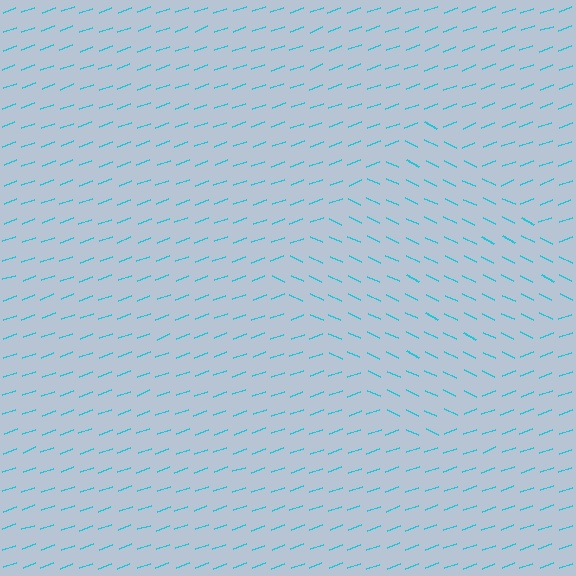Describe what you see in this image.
The image is filled with small cyan line segments. A diamond region in the image has lines oriented differently from the surrounding lines, creating a visible texture boundary.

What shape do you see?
I see a diamond.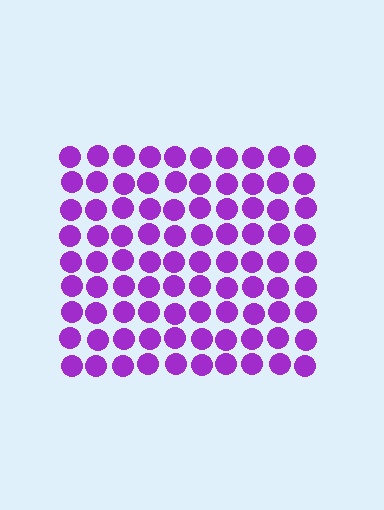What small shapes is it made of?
It is made of small circles.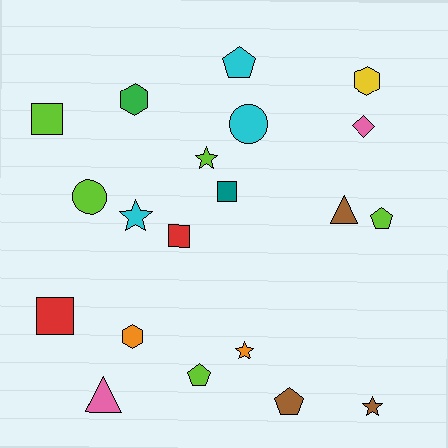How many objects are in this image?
There are 20 objects.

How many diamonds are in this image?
There is 1 diamond.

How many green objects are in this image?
There is 1 green object.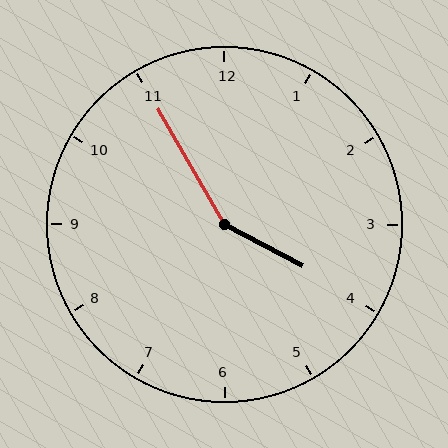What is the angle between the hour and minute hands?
Approximately 148 degrees.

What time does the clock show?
3:55.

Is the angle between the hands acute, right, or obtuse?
It is obtuse.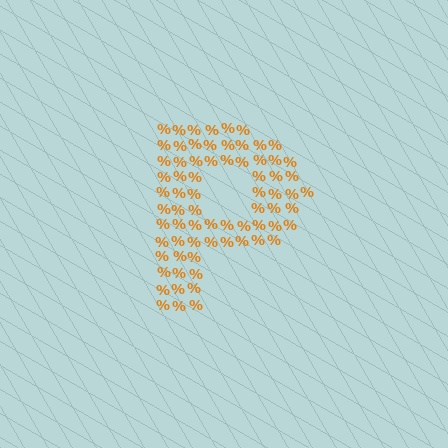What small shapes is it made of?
It is made of small percent signs.